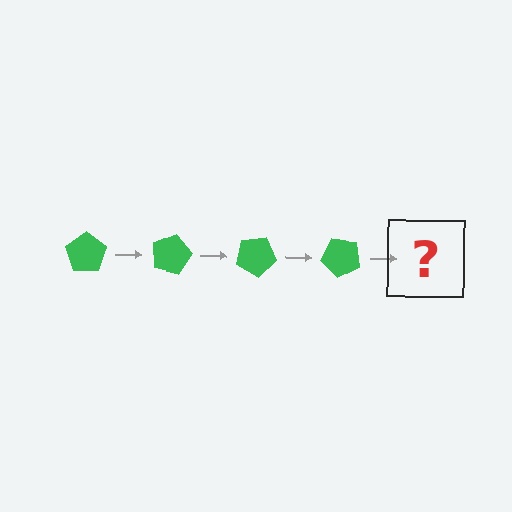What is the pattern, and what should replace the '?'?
The pattern is that the pentagon rotates 15 degrees each step. The '?' should be a green pentagon rotated 60 degrees.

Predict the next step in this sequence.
The next step is a green pentagon rotated 60 degrees.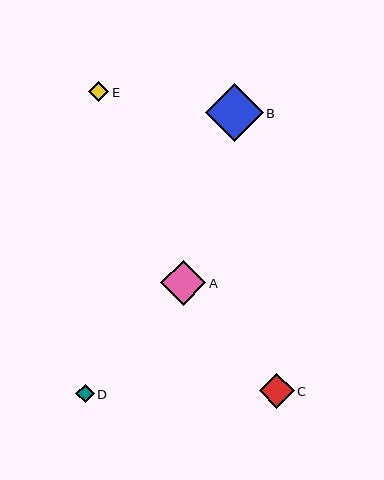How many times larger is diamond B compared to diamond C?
Diamond B is approximately 1.7 times the size of diamond C.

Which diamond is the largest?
Diamond B is the largest with a size of approximately 58 pixels.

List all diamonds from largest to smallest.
From largest to smallest: B, A, C, E, D.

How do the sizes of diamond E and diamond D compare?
Diamond E and diamond D are approximately the same size.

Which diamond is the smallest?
Diamond D is the smallest with a size of approximately 18 pixels.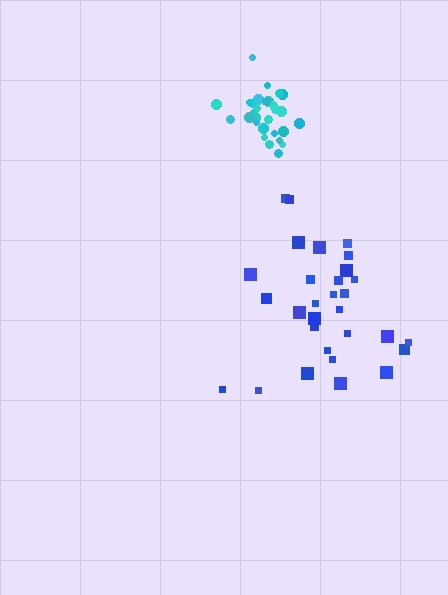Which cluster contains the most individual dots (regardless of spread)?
Blue (30).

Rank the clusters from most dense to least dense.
cyan, blue.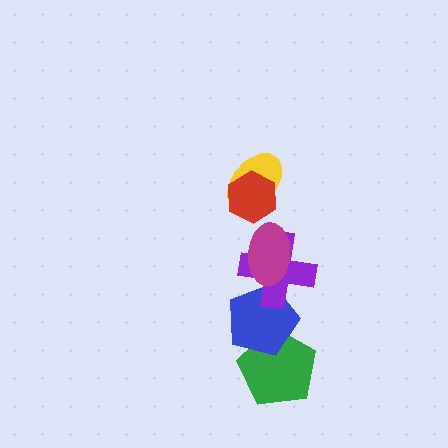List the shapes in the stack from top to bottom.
From top to bottom: the red hexagon, the yellow ellipse, the magenta ellipse, the purple cross, the blue pentagon, the green pentagon.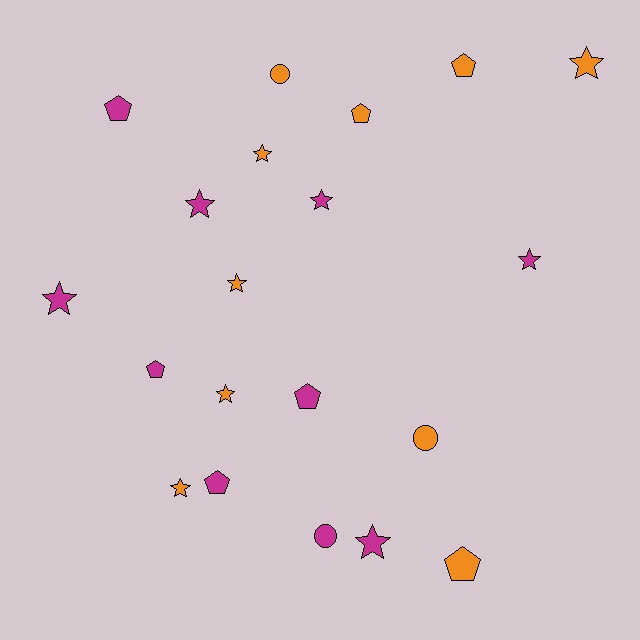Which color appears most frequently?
Orange, with 10 objects.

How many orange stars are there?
There are 5 orange stars.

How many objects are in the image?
There are 20 objects.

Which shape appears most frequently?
Star, with 10 objects.